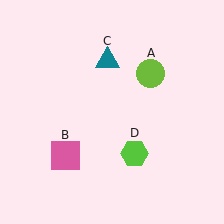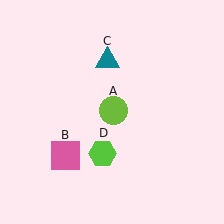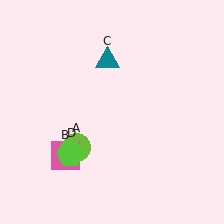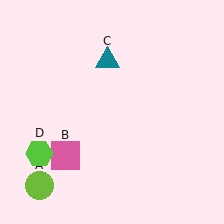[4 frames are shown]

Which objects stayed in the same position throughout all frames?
Pink square (object B) and teal triangle (object C) remained stationary.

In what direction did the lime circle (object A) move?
The lime circle (object A) moved down and to the left.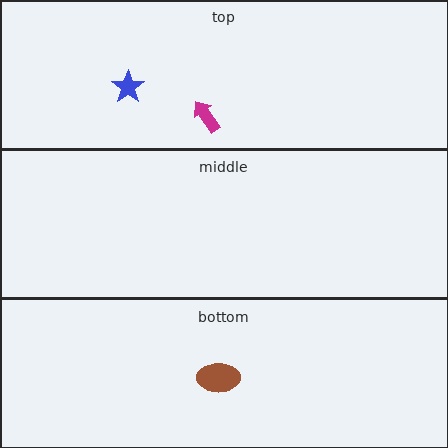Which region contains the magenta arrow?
The top region.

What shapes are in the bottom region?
The brown ellipse.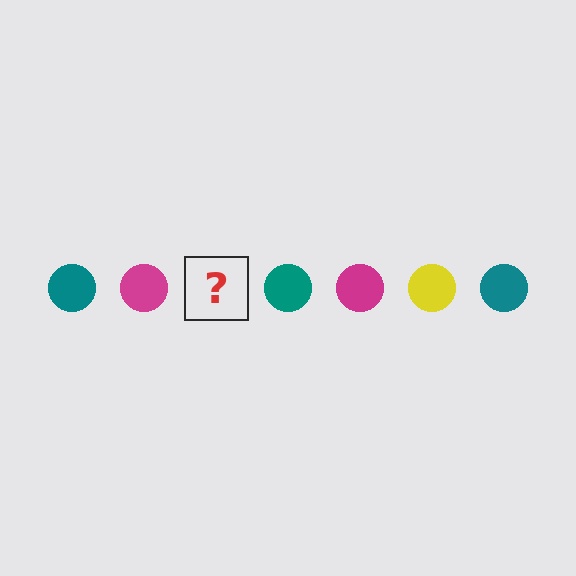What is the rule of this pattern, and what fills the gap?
The rule is that the pattern cycles through teal, magenta, yellow circles. The gap should be filled with a yellow circle.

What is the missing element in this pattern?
The missing element is a yellow circle.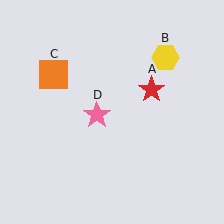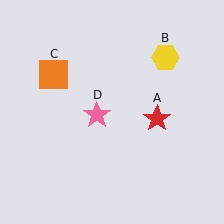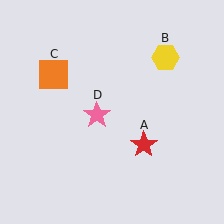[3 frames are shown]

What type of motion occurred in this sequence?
The red star (object A) rotated clockwise around the center of the scene.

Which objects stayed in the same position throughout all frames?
Yellow hexagon (object B) and orange square (object C) and pink star (object D) remained stationary.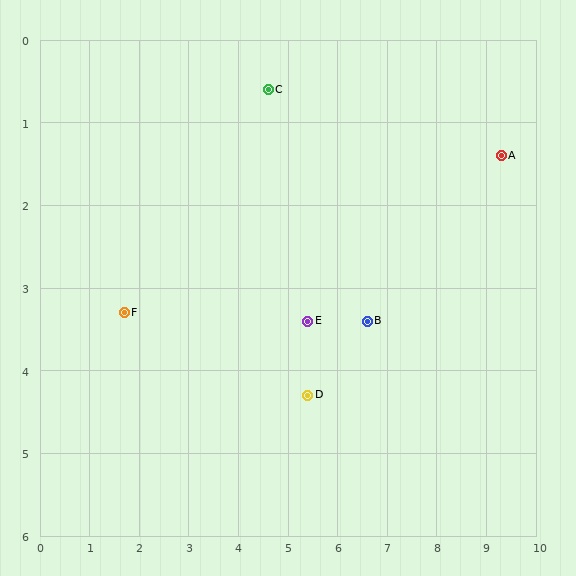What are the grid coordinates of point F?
Point F is at approximately (1.7, 3.3).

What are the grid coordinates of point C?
Point C is at approximately (4.6, 0.6).